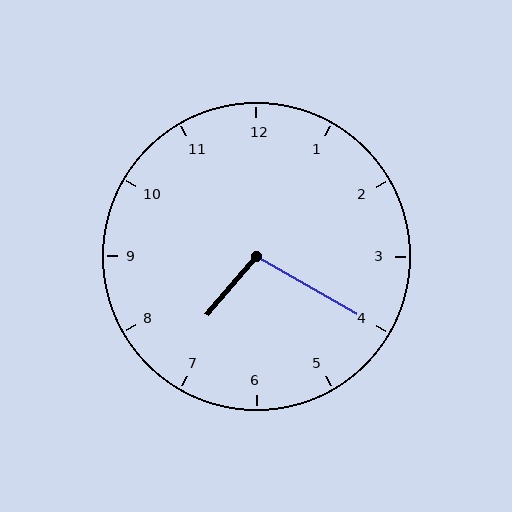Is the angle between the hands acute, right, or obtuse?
It is obtuse.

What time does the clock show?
7:20.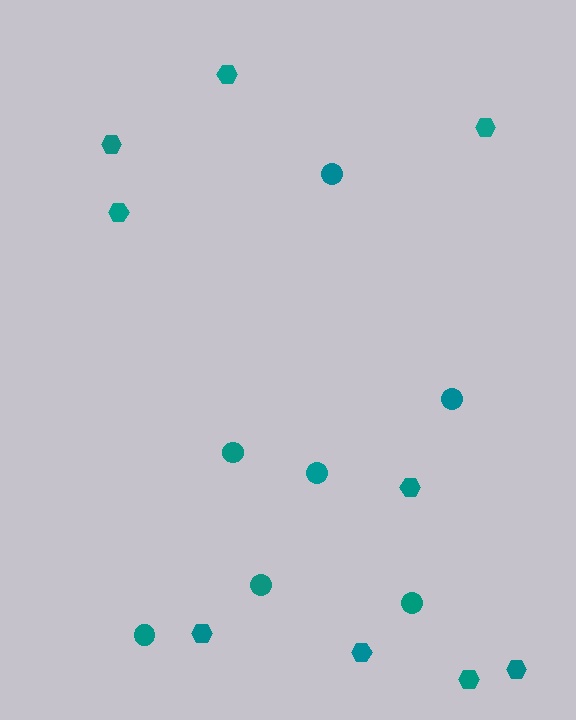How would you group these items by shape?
There are 2 groups: one group of circles (7) and one group of hexagons (9).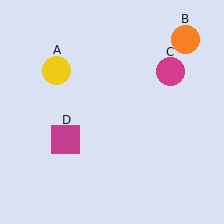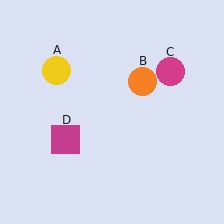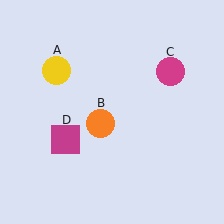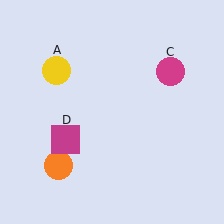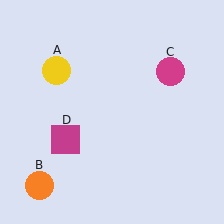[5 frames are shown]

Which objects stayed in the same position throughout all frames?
Yellow circle (object A) and magenta circle (object C) and magenta square (object D) remained stationary.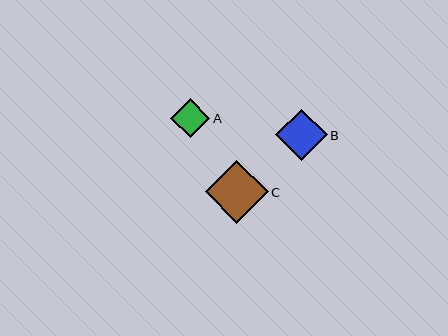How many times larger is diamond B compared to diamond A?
Diamond B is approximately 1.3 times the size of diamond A.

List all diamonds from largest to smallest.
From largest to smallest: C, B, A.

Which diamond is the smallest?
Diamond A is the smallest with a size of approximately 39 pixels.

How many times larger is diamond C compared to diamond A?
Diamond C is approximately 1.6 times the size of diamond A.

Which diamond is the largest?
Diamond C is the largest with a size of approximately 63 pixels.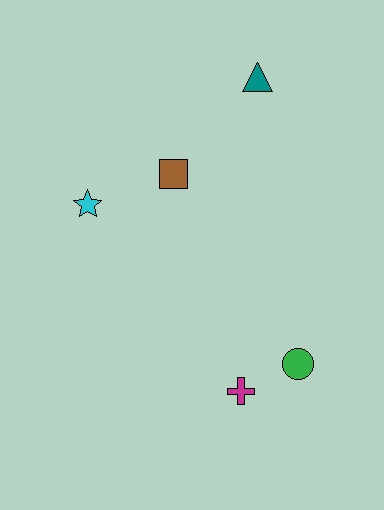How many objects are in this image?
There are 5 objects.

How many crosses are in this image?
There is 1 cross.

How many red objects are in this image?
There are no red objects.